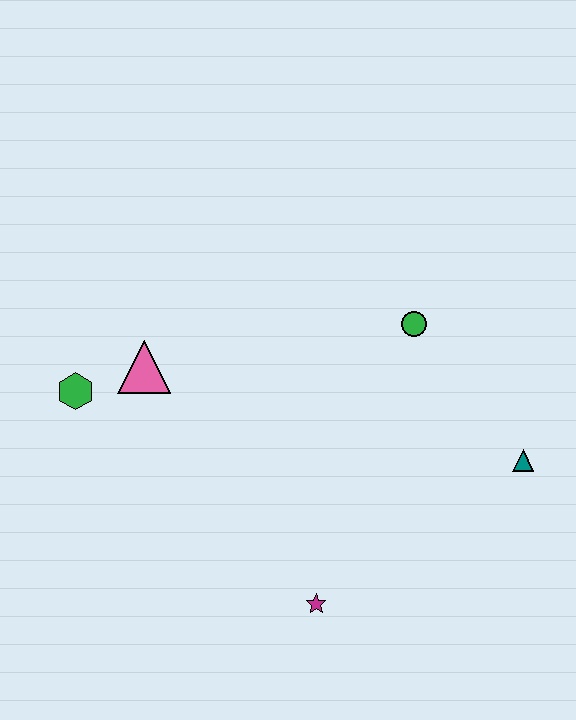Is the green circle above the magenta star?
Yes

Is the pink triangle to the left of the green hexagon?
No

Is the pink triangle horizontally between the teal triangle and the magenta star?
No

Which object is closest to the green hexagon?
The pink triangle is closest to the green hexagon.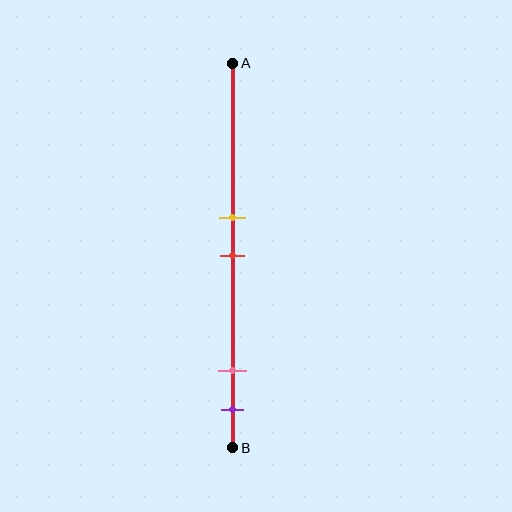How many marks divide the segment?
There are 4 marks dividing the segment.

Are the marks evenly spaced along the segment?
No, the marks are not evenly spaced.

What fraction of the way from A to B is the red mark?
The red mark is approximately 50% (0.5) of the way from A to B.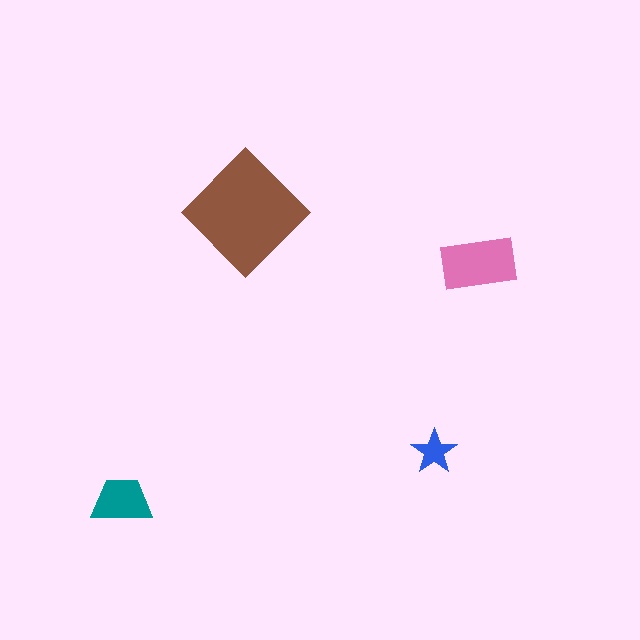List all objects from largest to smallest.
The brown diamond, the pink rectangle, the teal trapezoid, the blue star.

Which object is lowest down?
The teal trapezoid is bottommost.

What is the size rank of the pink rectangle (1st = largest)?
2nd.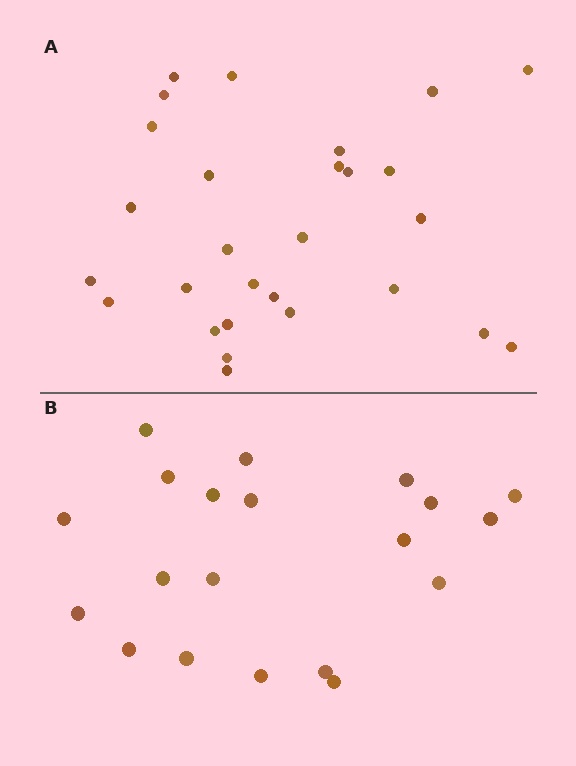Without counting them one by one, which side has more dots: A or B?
Region A (the top region) has more dots.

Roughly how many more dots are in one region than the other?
Region A has roughly 8 or so more dots than region B.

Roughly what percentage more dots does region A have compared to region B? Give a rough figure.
About 40% more.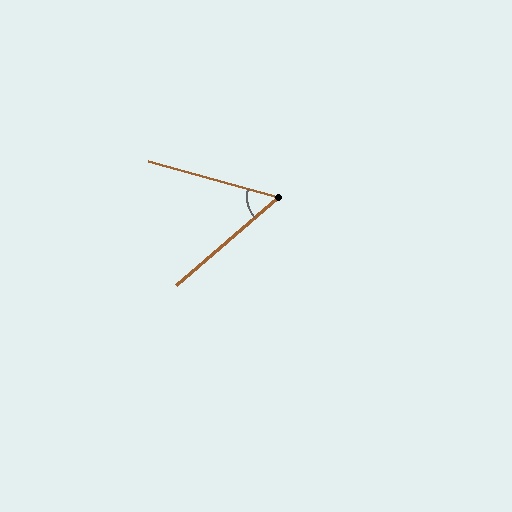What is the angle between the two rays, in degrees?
Approximately 56 degrees.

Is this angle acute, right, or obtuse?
It is acute.